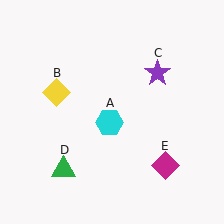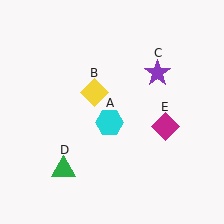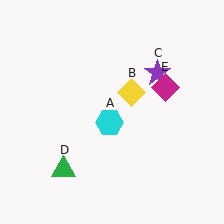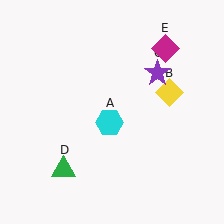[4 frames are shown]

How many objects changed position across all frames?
2 objects changed position: yellow diamond (object B), magenta diamond (object E).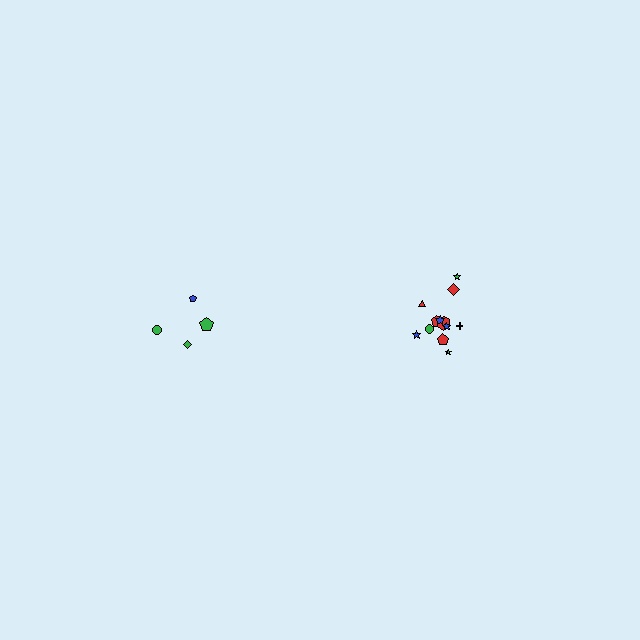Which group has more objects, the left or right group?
The right group.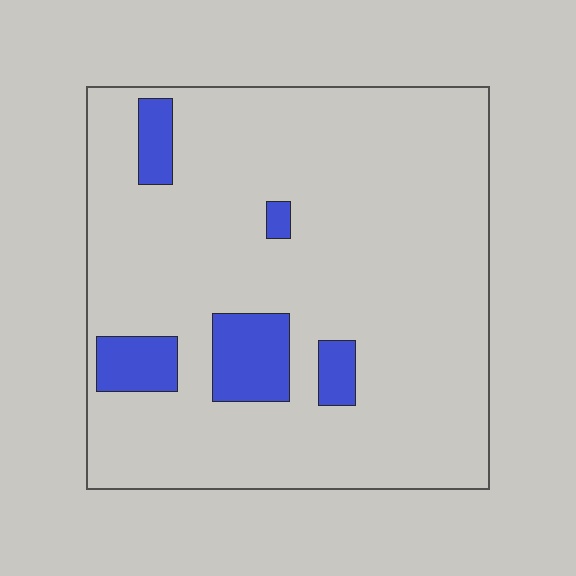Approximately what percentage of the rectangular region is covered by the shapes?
Approximately 10%.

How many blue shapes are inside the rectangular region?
5.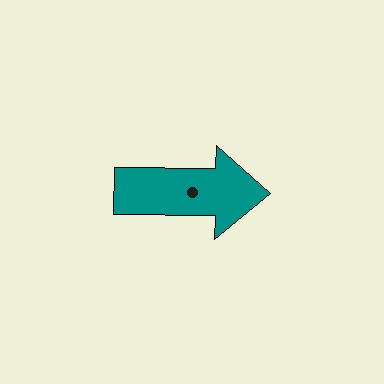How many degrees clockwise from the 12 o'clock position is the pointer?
Approximately 91 degrees.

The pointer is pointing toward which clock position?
Roughly 3 o'clock.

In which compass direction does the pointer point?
East.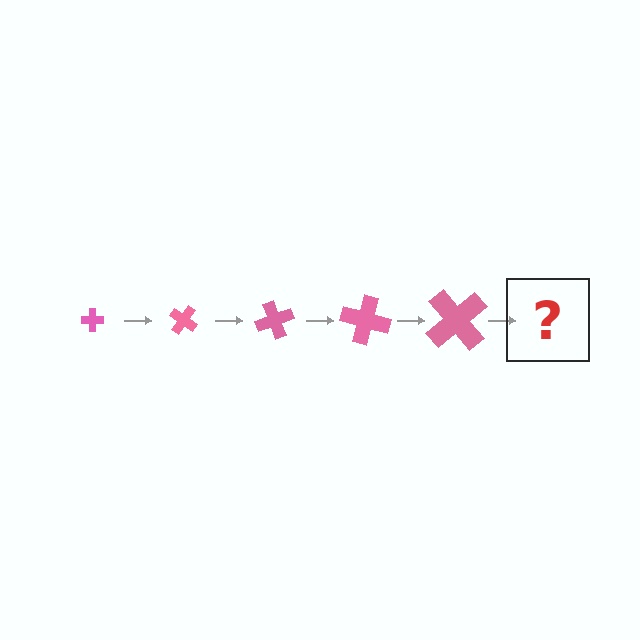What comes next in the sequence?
The next element should be a cross, larger than the previous one and rotated 175 degrees from the start.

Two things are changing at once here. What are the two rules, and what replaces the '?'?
The two rules are that the cross grows larger each step and it rotates 35 degrees each step. The '?' should be a cross, larger than the previous one and rotated 175 degrees from the start.